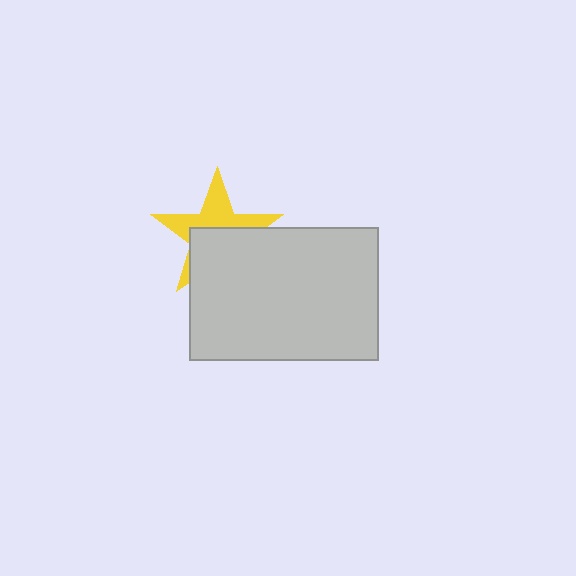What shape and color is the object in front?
The object in front is a light gray rectangle.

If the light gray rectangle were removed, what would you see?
You would see the complete yellow star.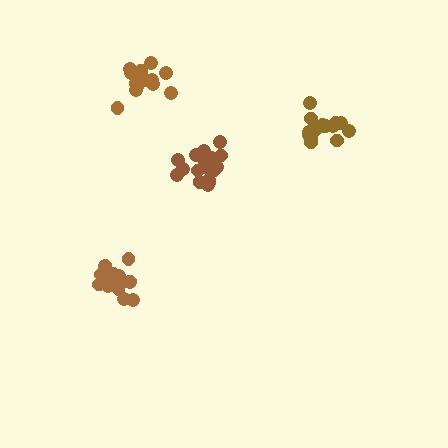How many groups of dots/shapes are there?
There are 4 groups.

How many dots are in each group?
Group 1: 18 dots, Group 2: 21 dots, Group 3: 15 dots, Group 4: 15 dots (69 total).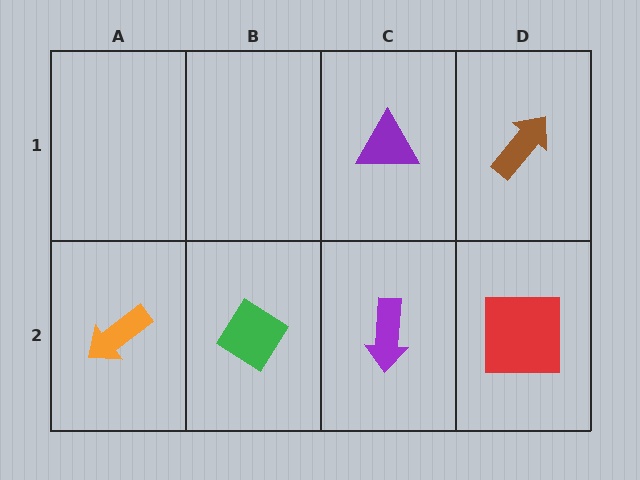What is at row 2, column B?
A green diamond.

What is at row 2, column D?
A red square.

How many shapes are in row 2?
4 shapes.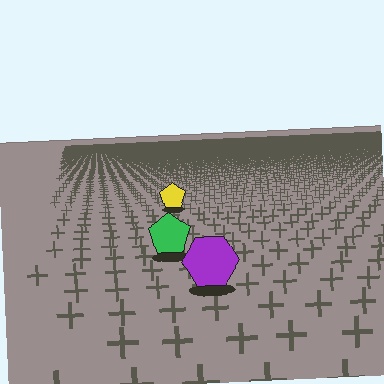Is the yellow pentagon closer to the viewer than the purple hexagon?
No. The purple hexagon is closer — you can tell from the texture gradient: the ground texture is coarser near it.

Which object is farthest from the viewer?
The yellow pentagon is farthest from the viewer. It appears smaller and the ground texture around it is denser.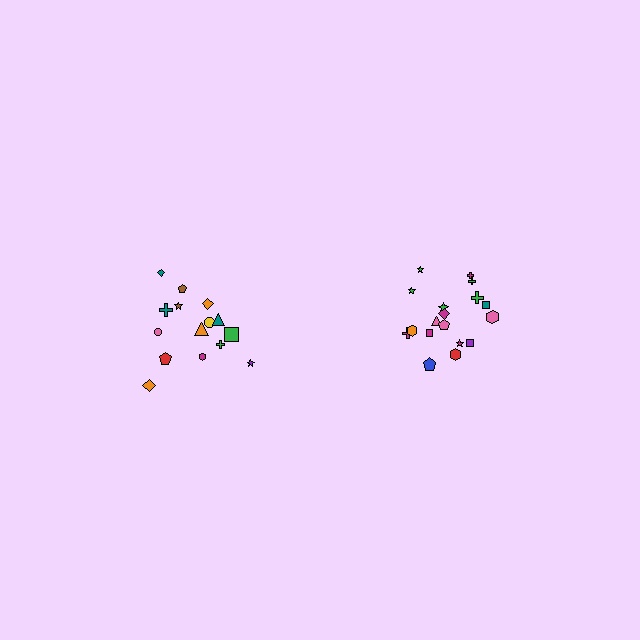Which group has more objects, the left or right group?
The right group.